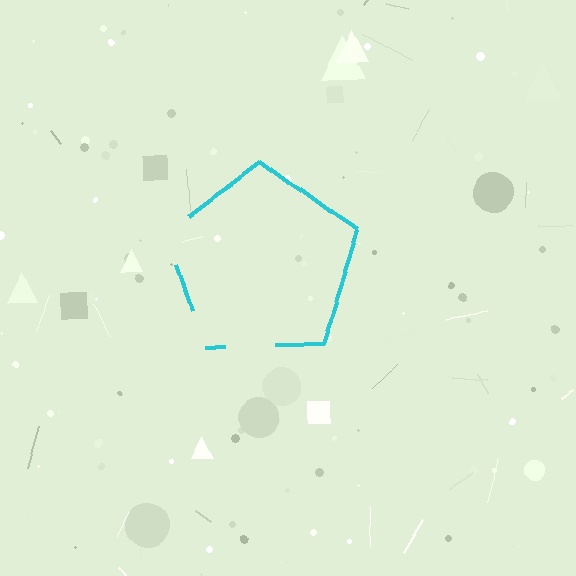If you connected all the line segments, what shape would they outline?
They would outline a pentagon.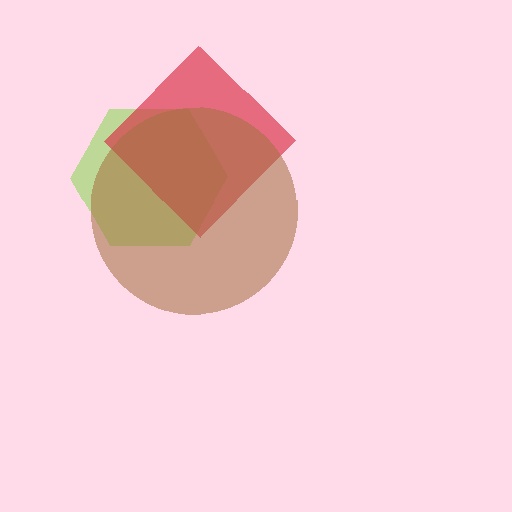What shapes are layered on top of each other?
The layered shapes are: a lime hexagon, a red diamond, a brown circle.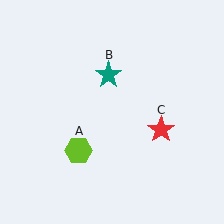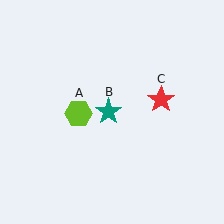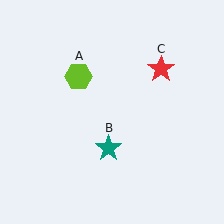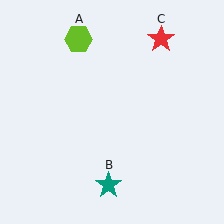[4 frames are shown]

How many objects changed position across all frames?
3 objects changed position: lime hexagon (object A), teal star (object B), red star (object C).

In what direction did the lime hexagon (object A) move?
The lime hexagon (object A) moved up.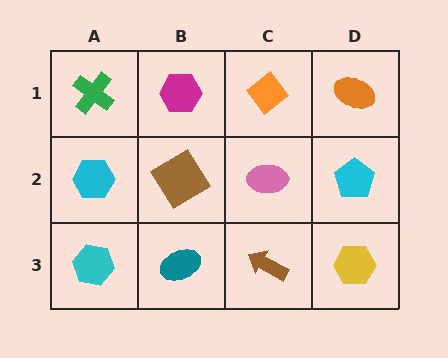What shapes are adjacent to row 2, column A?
A green cross (row 1, column A), a cyan hexagon (row 3, column A), a brown diamond (row 2, column B).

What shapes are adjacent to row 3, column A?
A cyan hexagon (row 2, column A), a teal ellipse (row 3, column B).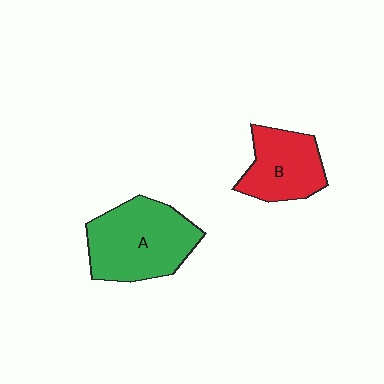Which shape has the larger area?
Shape A (green).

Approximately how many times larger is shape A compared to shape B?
Approximately 1.5 times.